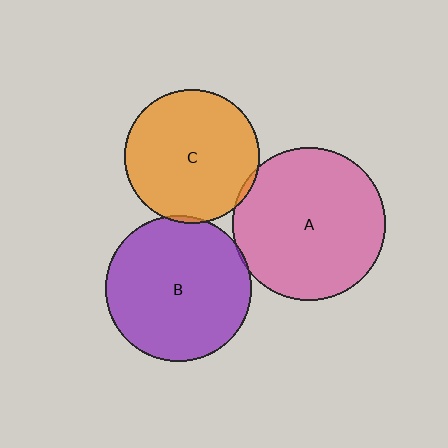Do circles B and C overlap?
Yes.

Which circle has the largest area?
Circle A (pink).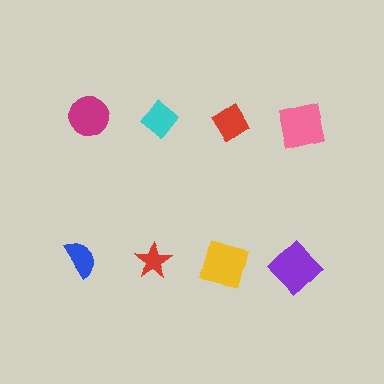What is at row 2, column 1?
A blue semicircle.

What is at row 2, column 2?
A red star.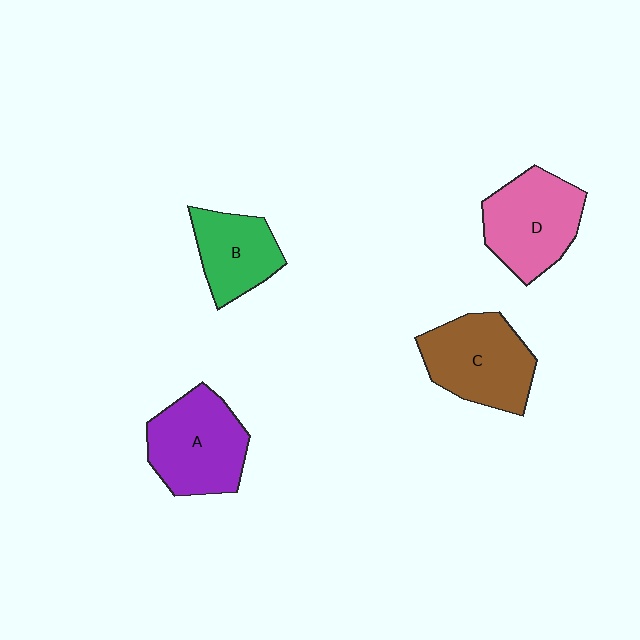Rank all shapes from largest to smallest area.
From largest to smallest: A (purple), C (brown), D (pink), B (green).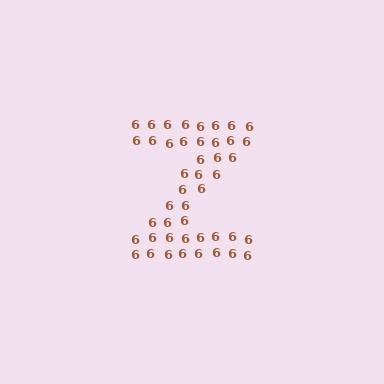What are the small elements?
The small elements are digit 6's.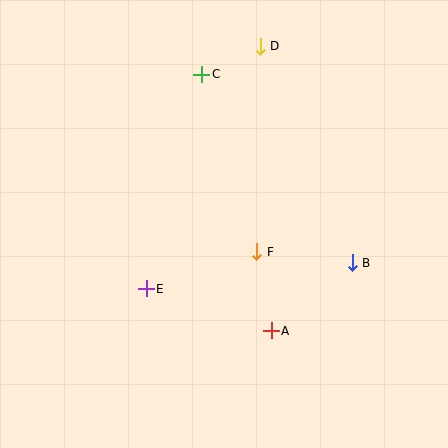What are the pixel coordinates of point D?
Point D is at (260, 46).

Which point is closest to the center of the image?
Point F at (257, 252) is closest to the center.